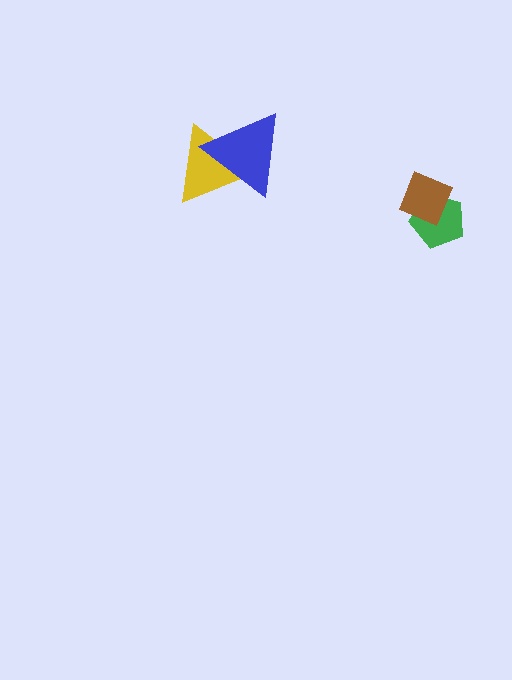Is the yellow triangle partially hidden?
Yes, it is partially covered by another shape.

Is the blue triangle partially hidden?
No, no other shape covers it.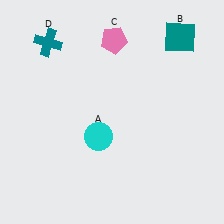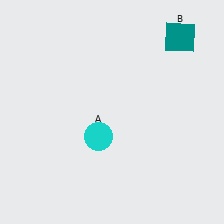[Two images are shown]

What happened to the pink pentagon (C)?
The pink pentagon (C) was removed in Image 2. It was in the top-right area of Image 1.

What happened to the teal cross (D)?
The teal cross (D) was removed in Image 2. It was in the top-left area of Image 1.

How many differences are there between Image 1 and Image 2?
There are 2 differences between the two images.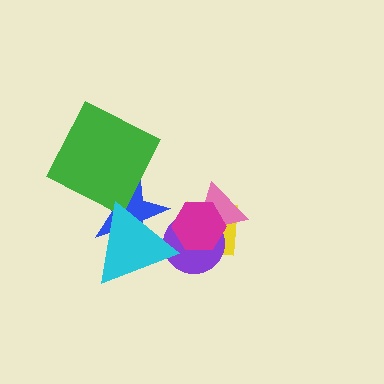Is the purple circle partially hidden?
Yes, it is partially covered by another shape.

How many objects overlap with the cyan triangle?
2 objects overlap with the cyan triangle.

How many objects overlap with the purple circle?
4 objects overlap with the purple circle.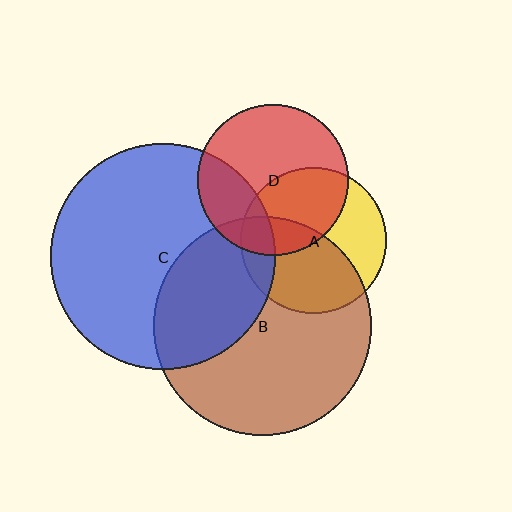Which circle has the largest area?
Circle C (blue).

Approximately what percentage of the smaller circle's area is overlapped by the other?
Approximately 40%.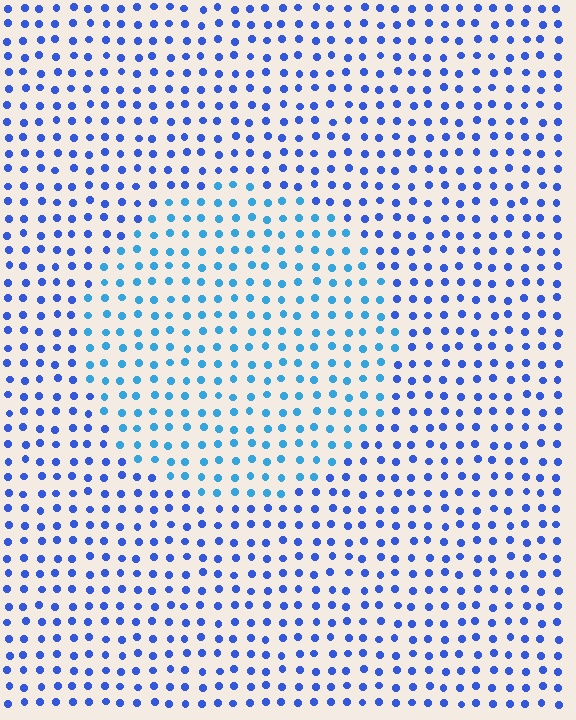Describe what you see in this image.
The image is filled with small blue elements in a uniform arrangement. A circle-shaped region is visible where the elements are tinted to a slightly different hue, forming a subtle color boundary.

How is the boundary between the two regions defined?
The boundary is defined purely by a slight shift in hue (about 28 degrees). Spacing, size, and orientation are identical on both sides.